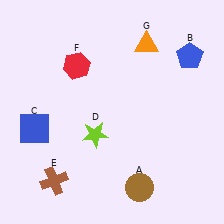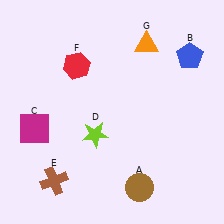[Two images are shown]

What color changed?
The square (C) changed from blue in Image 1 to magenta in Image 2.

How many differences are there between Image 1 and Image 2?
There is 1 difference between the two images.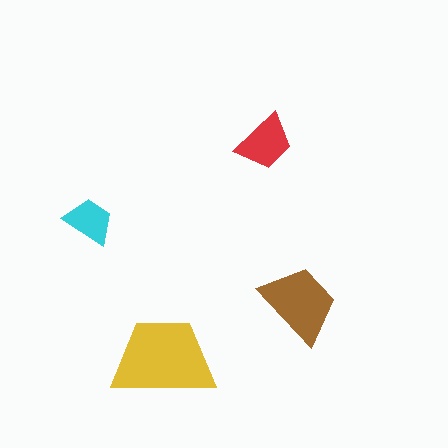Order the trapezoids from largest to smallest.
the yellow one, the brown one, the red one, the cyan one.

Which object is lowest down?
The yellow trapezoid is bottommost.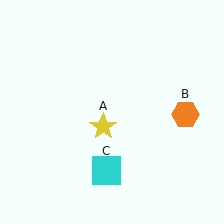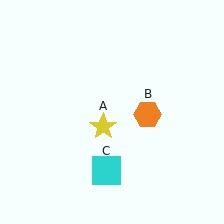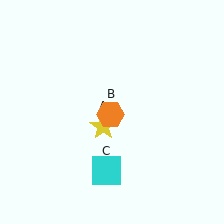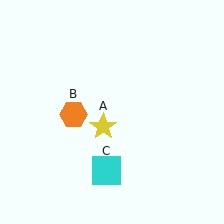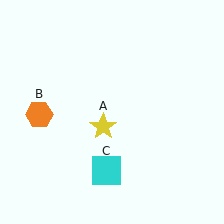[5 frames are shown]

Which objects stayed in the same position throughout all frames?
Yellow star (object A) and cyan square (object C) remained stationary.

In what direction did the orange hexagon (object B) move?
The orange hexagon (object B) moved left.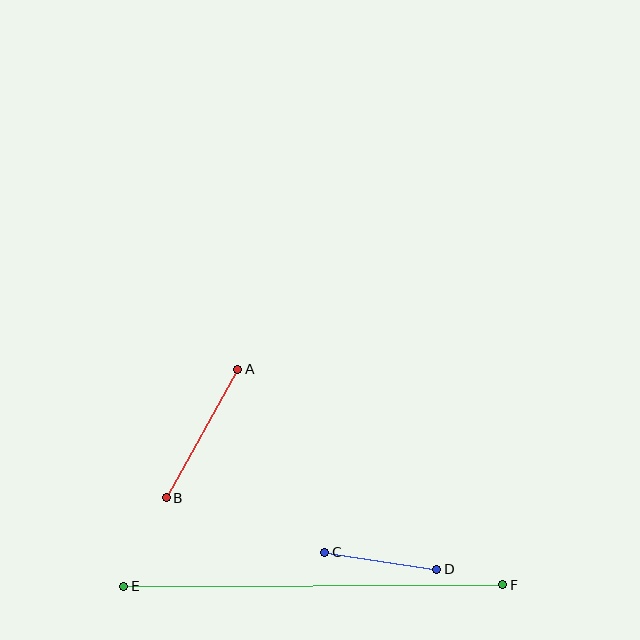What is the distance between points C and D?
The distance is approximately 113 pixels.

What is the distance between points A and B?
The distance is approximately 147 pixels.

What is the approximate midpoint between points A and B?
The midpoint is at approximately (202, 433) pixels.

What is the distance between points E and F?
The distance is approximately 379 pixels.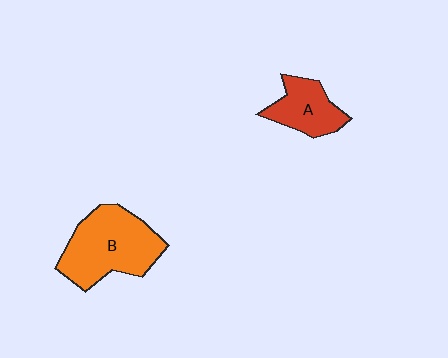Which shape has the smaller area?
Shape A (red).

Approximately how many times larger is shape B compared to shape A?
Approximately 1.8 times.